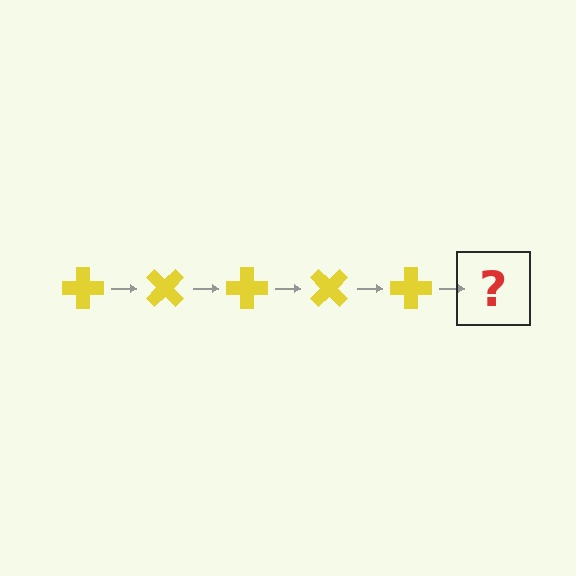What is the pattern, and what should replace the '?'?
The pattern is that the cross rotates 45 degrees each step. The '?' should be a yellow cross rotated 225 degrees.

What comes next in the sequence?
The next element should be a yellow cross rotated 225 degrees.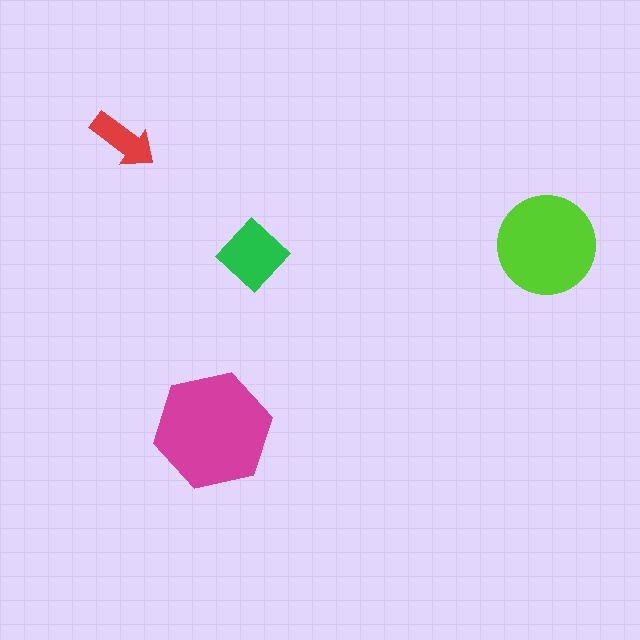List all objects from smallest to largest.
The red arrow, the green diamond, the lime circle, the magenta hexagon.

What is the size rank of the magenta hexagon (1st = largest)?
1st.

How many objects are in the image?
There are 4 objects in the image.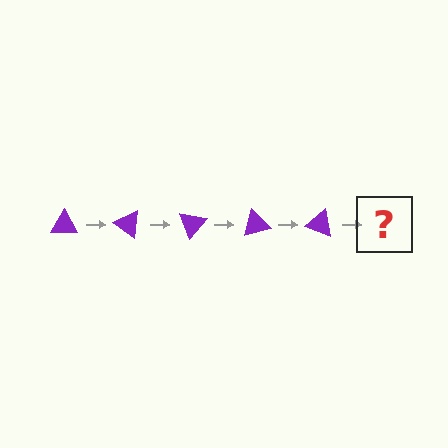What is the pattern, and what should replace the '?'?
The pattern is that the triangle rotates 35 degrees each step. The '?' should be a purple triangle rotated 175 degrees.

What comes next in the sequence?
The next element should be a purple triangle rotated 175 degrees.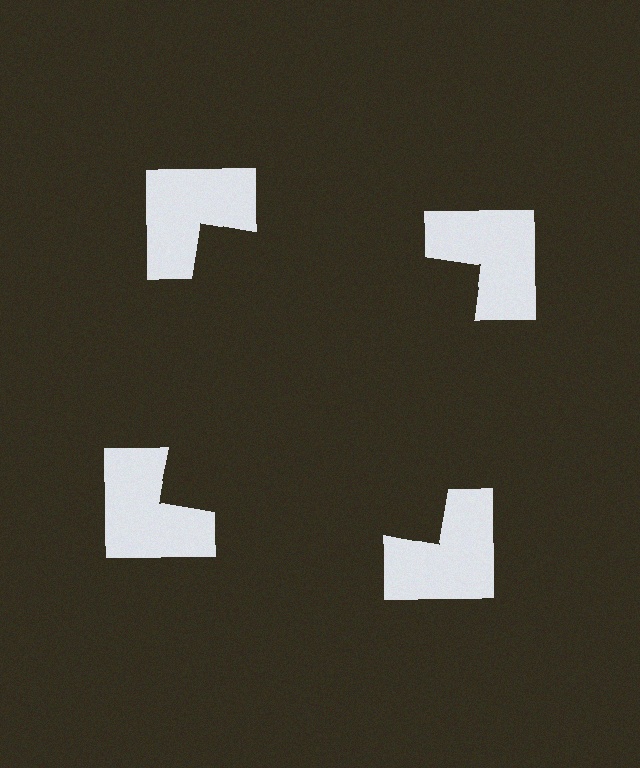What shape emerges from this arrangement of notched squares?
An illusory square — its edges are inferred from the aligned wedge cuts in the notched squares, not physically drawn.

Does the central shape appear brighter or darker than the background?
It typically appears slightly darker than the background, even though no actual brightness change is drawn.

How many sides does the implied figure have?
4 sides.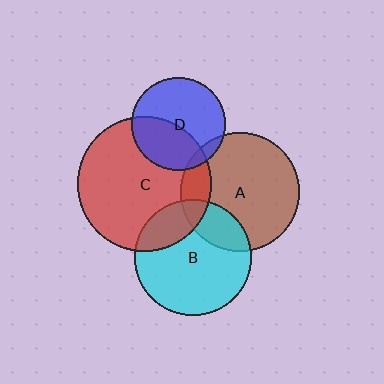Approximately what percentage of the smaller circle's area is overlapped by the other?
Approximately 15%.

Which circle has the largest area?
Circle C (red).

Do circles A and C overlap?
Yes.